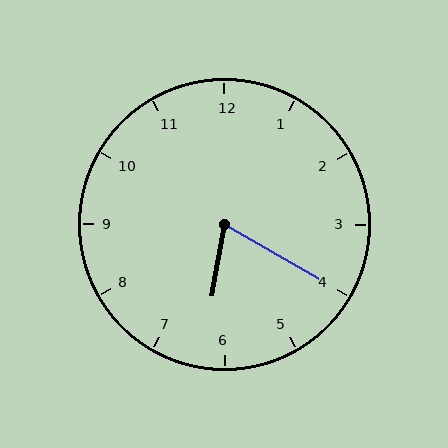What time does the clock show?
6:20.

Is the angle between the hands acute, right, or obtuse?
It is acute.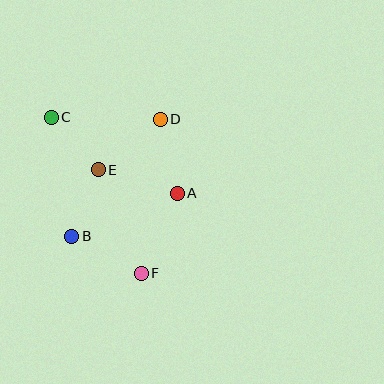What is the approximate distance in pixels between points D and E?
The distance between D and E is approximately 80 pixels.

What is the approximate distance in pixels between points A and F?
The distance between A and F is approximately 88 pixels.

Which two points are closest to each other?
Points C and E are closest to each other.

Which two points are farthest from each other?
Points C and F are farthest from each other.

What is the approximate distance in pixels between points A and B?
The distance between A and B is approximately 114 pixels.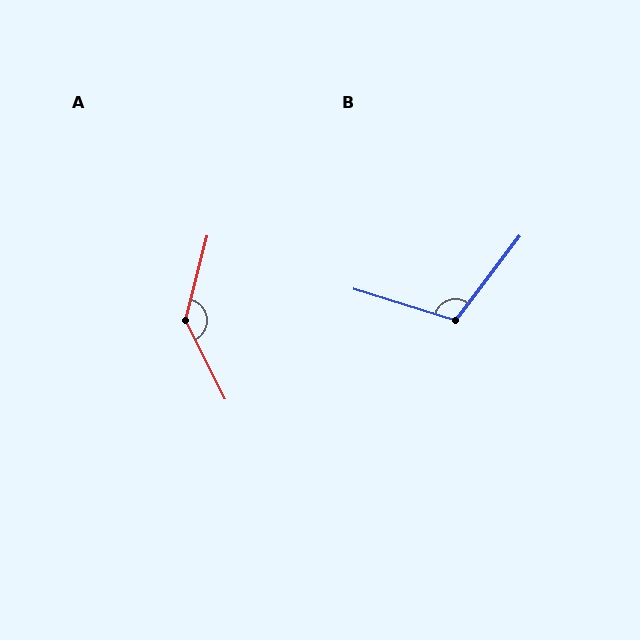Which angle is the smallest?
B, at approximately 111 degrees.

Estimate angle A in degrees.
Approximately 139 degrees.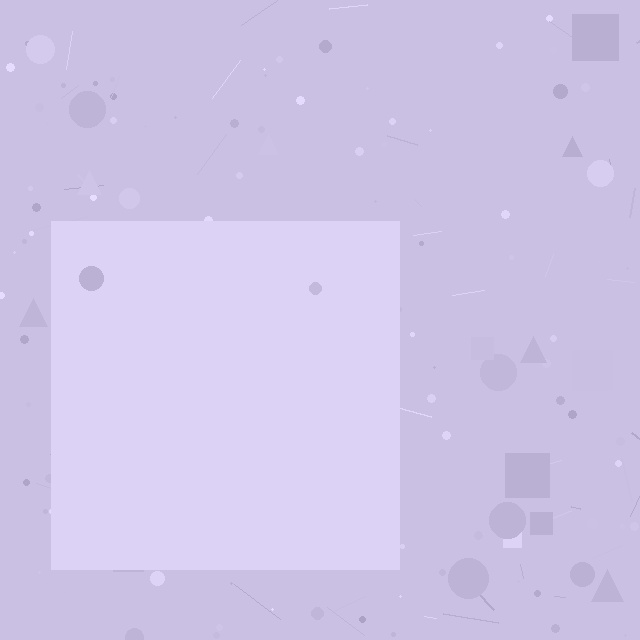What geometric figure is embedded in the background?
A square is embedded in the background.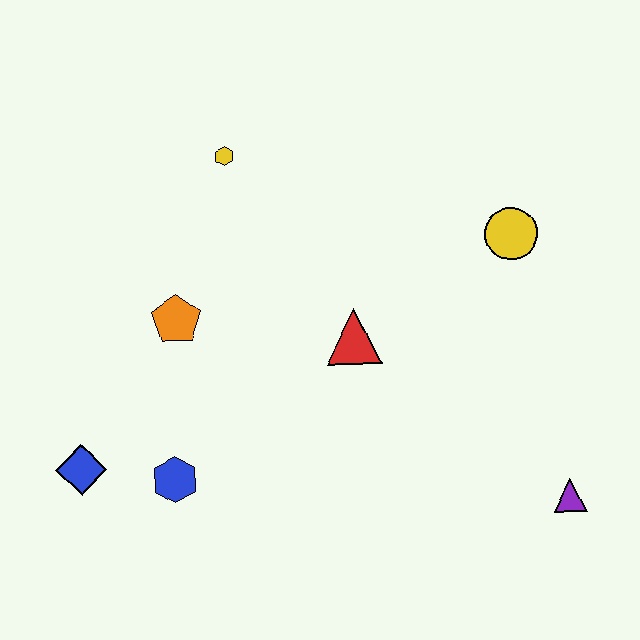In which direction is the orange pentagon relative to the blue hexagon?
The orange pentagon is above the blue hexagon.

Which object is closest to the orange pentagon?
The blue hexagon is closest to the orange pentagon.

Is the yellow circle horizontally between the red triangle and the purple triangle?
Yes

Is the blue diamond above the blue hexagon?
Yes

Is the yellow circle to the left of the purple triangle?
Yes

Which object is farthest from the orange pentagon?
The purple triangle is farthest from the orange pentagon.